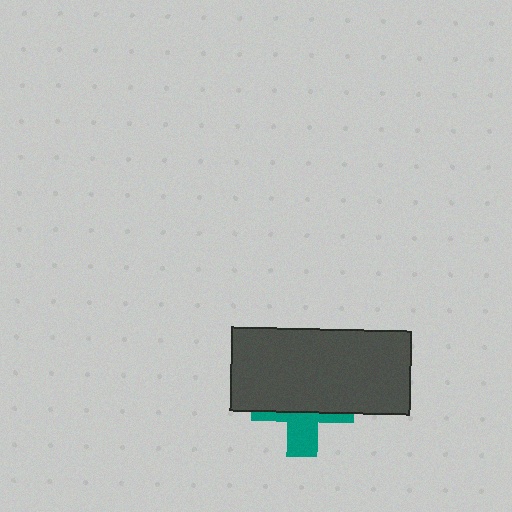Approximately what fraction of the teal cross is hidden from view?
Roughly 62% of the teal cross is hidden behind the dark gray rectangle.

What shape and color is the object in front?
The object in front is a dark gray rectangle.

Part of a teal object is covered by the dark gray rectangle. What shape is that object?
It is a cross.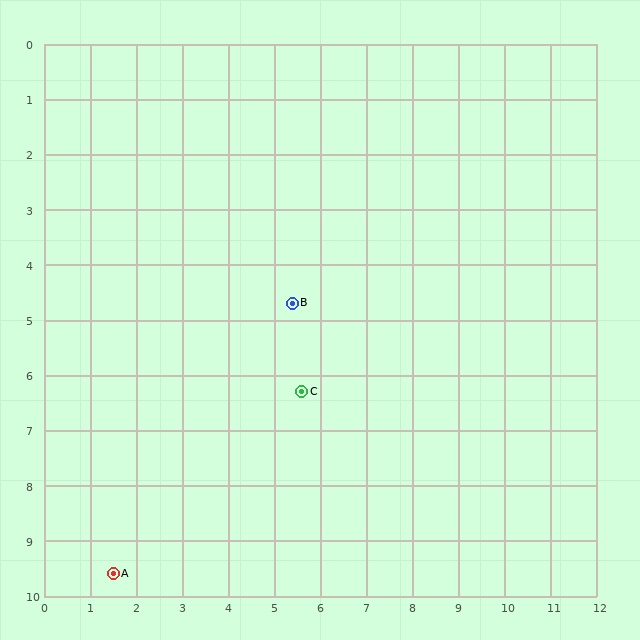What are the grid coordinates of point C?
Point C is at approximately (5.6, 6.3).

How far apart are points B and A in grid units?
Points B and A are about 6.3 grid units apart.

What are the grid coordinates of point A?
Point A is at approximately (1.5, 9.6).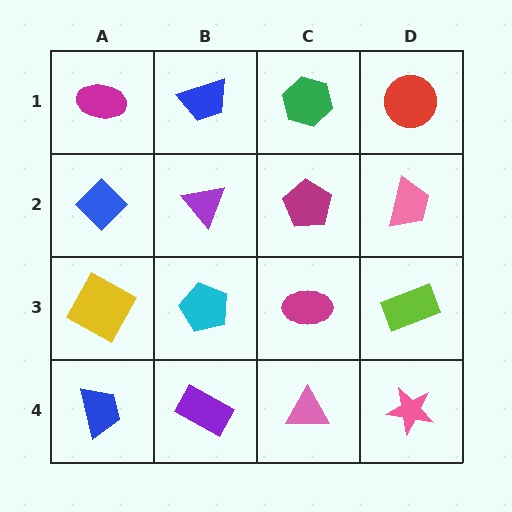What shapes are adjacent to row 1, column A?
A blue diamond (row 2, column A), a blue trapezoid (row 1, column B).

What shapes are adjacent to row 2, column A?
A magenta ellipse (row 1, column A), a yellow square (row 3, column A), a purple triangle (row 2, column B).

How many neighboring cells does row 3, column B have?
4.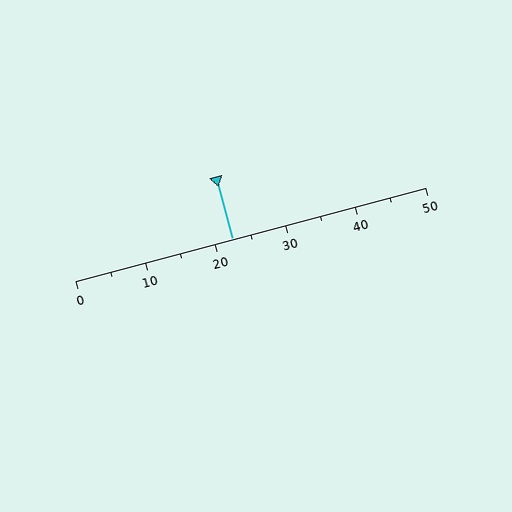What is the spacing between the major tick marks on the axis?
The major ticks are spaced 10 apart.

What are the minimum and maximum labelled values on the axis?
The axis runs from 0 to 50.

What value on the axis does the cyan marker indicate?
The marker indicates approximately 22.5.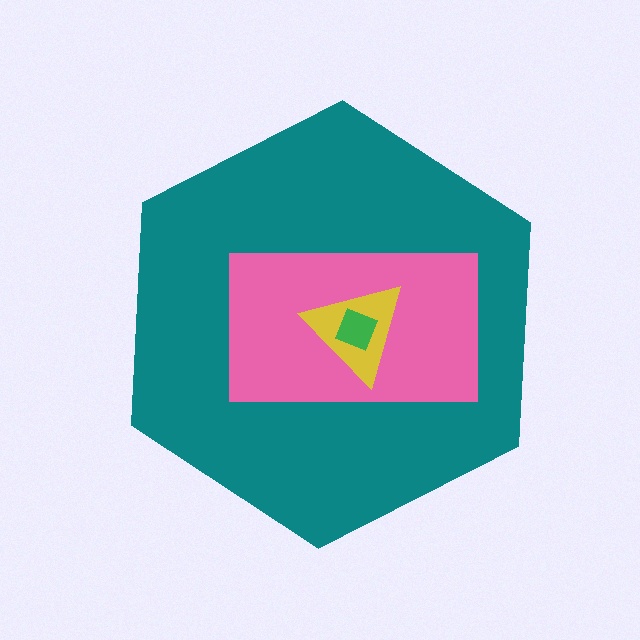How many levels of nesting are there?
4.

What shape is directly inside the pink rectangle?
The yellow triangle.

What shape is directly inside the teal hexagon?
The pink rectangle.